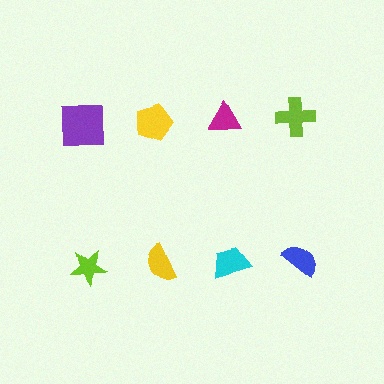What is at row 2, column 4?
A blue semicircle.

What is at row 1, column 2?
A yellow pentagon.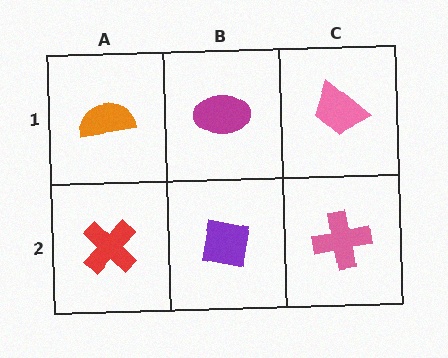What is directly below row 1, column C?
A pink cross.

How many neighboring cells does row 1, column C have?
2.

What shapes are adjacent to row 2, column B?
A magenta ellipse (row 1, column B), a red cross (row 2, column A), a pink cross (row 2, column C).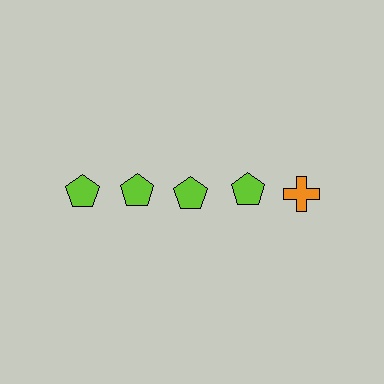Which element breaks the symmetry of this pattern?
The orange cross in the top row, rightmost column breaks the symmetry. All other shapes are lime pentagons.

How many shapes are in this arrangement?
There are 5 shapes arranged in a grid pattern.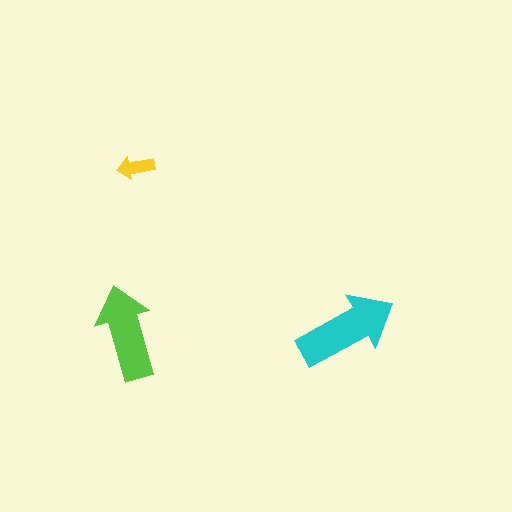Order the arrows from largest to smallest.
the cyan one, the lime one, the yellow one.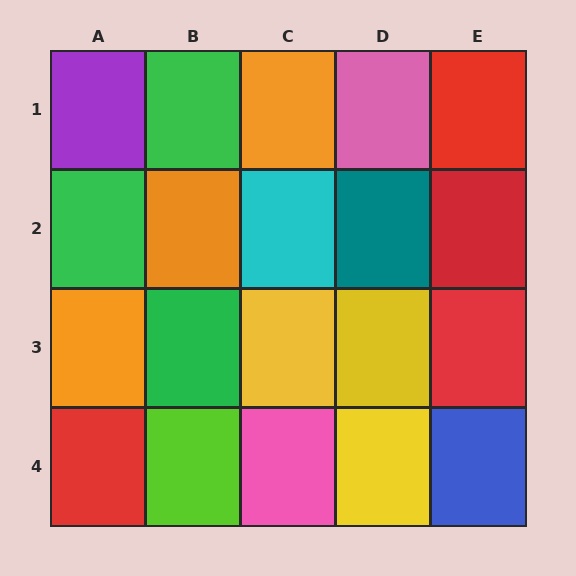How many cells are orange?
3 cells are orange.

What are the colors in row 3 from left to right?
Orange, green, yellow, yellow, red.